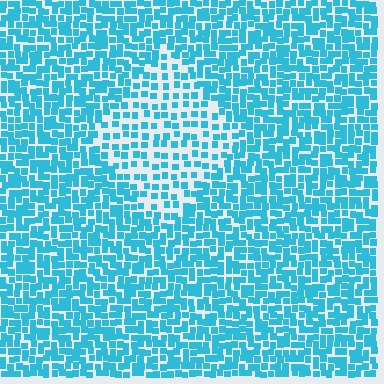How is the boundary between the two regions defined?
The boundary is defined by a change in element density (approximately 1.9x ratio). All elements are the same color, size, and shape.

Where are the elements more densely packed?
The elements are more densely packed outside the diamond boundary.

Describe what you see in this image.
The image contains small cyan elements arranged at two different densities. A diamond-shaped region is visible where the elements are less densely packed than the surrounding area.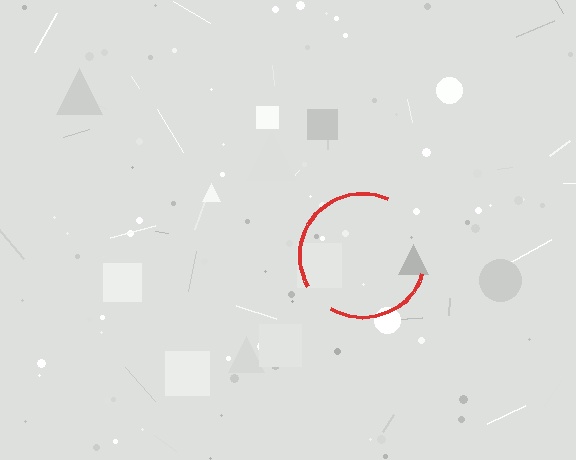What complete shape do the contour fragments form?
The contour fragments form a circle.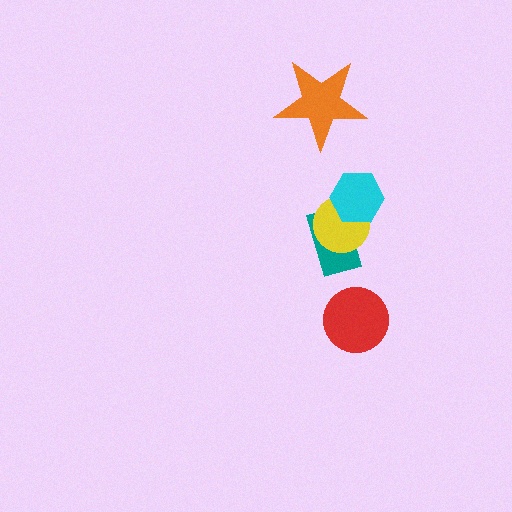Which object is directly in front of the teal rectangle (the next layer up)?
The yellow circle is directly in front of the teal rectangle.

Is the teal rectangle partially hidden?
Yes, it is partially covered by another shape.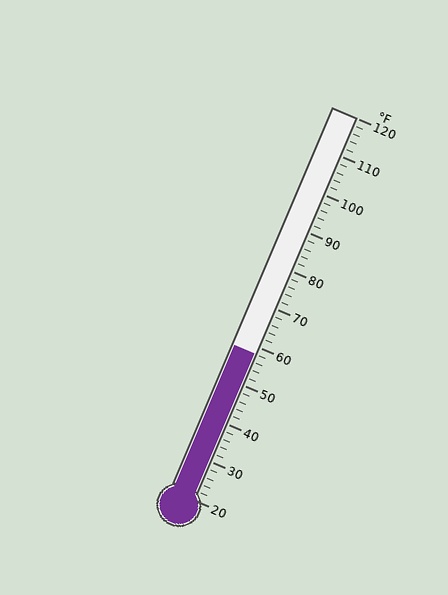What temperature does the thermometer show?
The thermometer shows approximately 58°F.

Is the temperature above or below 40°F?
The temperature is above 40°F.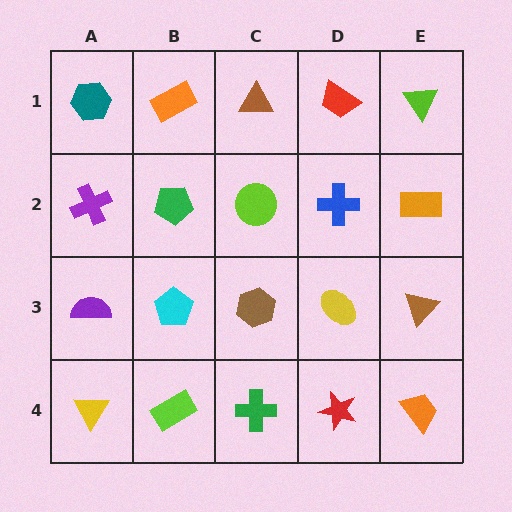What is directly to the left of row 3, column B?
A purple semicircle.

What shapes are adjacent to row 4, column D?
A yellow ellipse (row 3, column D), a green cross (row 4, column C), an orange trapezoid (row 4, column E).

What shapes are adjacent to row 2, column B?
An orange rectangle (row 1, column B), a cyan pentagon (row 3, column B), a purple cross (row 2, column A), a lime circle (row 2, column C).